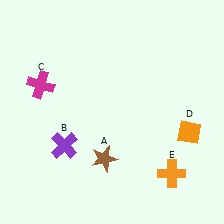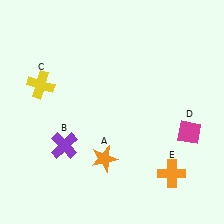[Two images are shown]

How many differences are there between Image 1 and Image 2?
There are 3 differences between the two images.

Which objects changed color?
A changed from brown to orange. C changed from magenta to yellow. D changed from orange to magenta.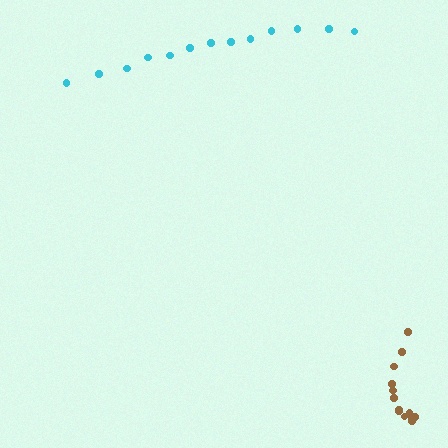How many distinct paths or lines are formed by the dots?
There are 2 distinct paths.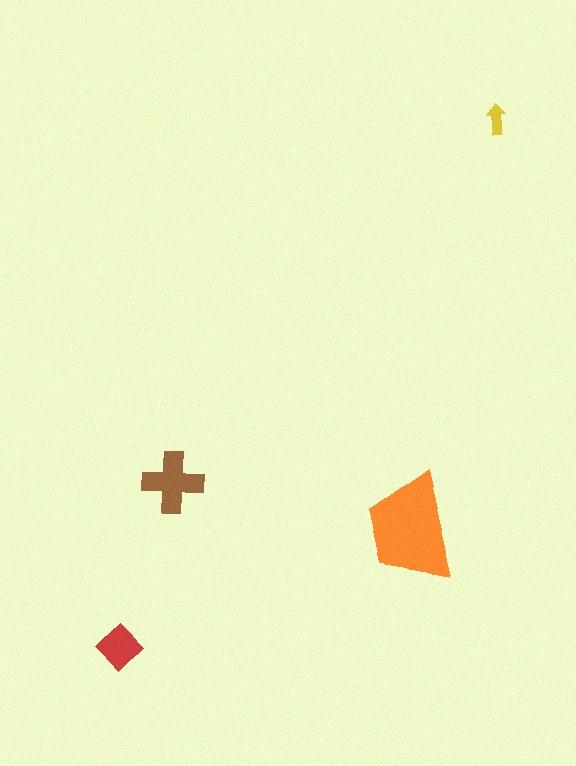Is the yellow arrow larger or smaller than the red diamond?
Smaller.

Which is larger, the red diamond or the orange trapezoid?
The orange trapezoid.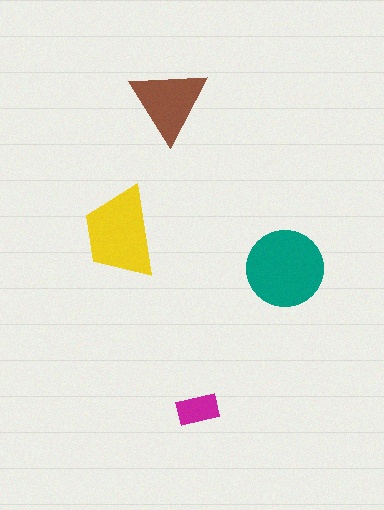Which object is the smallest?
The magenta rectangle.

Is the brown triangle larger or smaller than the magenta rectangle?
Larger.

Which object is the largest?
The teal circle.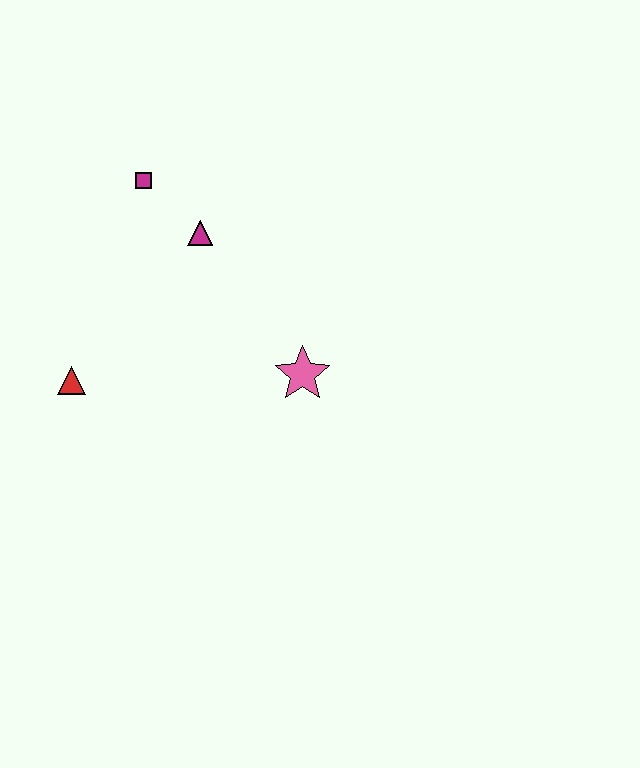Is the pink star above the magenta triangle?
No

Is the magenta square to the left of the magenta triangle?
Yes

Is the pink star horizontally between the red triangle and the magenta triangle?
No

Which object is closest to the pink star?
The magenta triangle is closest to the pink star.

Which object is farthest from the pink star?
The magenta square is farthest from the pink star.